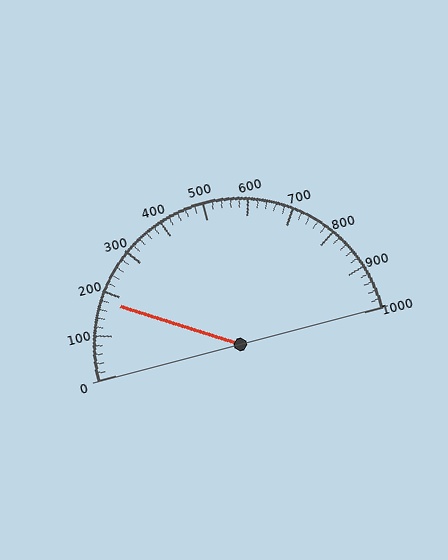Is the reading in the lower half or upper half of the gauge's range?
The reading is in the lower half of the range (0 to 1000).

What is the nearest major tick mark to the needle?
The nearest major tick mark is 200.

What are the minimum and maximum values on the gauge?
The gauge ranges from 0 to 1000.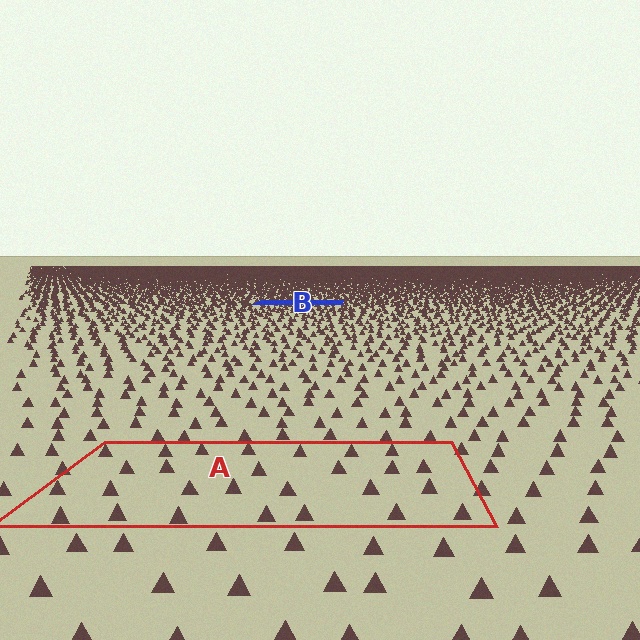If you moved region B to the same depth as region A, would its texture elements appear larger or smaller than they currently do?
They would appear larger. At a closer depth, the same texture elements are projected at a bigger on-screen size.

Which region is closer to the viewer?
Region A is closer. The texture elements there are larger and more spread out.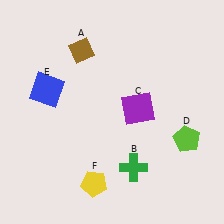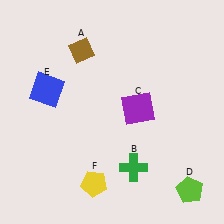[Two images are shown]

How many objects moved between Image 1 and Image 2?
1 object moved between the two images.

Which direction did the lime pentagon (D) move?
The lime pentagon (D) moved down.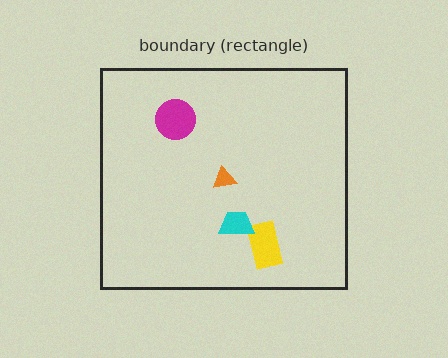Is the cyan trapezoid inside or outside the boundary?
Inside.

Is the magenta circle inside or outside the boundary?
Inside.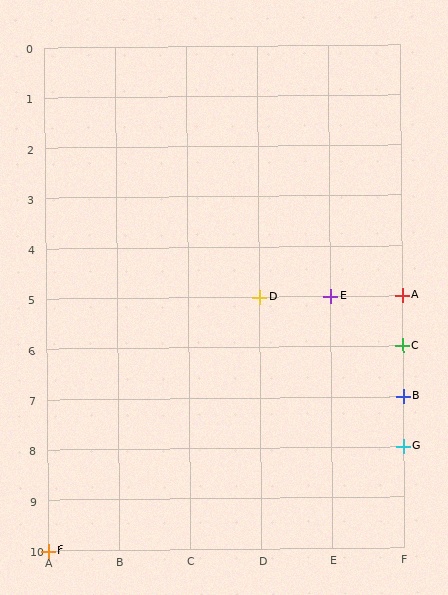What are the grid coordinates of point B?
Point B is at grid coordinates (F, 7).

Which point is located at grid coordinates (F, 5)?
Point A is at (F, 5).